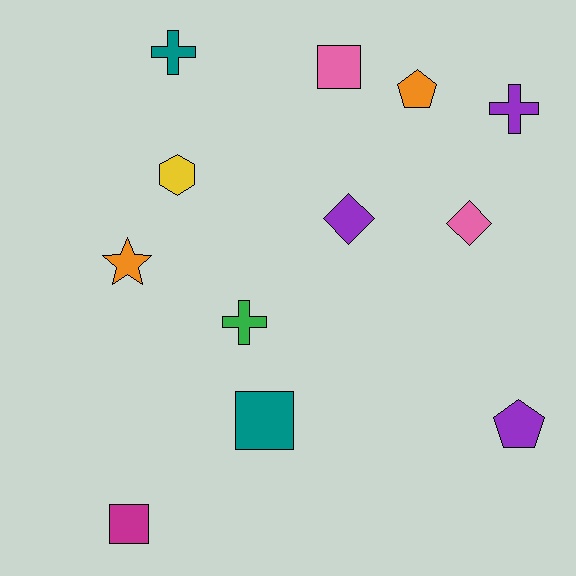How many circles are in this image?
There are no circles.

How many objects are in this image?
There are 12 objects.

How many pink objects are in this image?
There are 2 pink objects.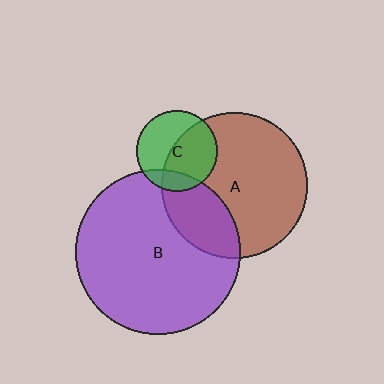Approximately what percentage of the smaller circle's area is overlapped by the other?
Approximately 15%.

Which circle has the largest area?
Circle B (purple).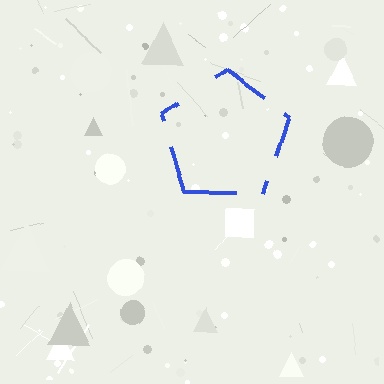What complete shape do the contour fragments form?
The contour fragments form a pentagon.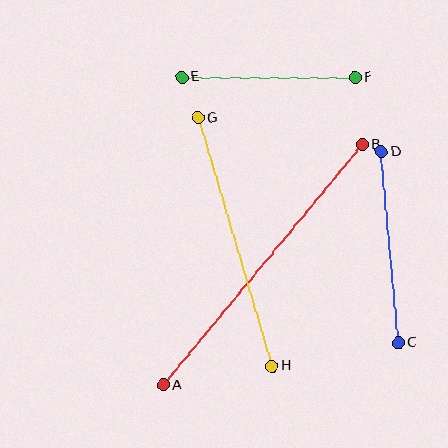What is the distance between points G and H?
The distance is approximately 259 pixels.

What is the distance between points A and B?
The distance is approximately 312 pixels.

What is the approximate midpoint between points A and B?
The midpoint is at approximately (263, 265) pixels.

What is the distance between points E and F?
The distance is approximately 173 pixels.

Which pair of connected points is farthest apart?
Points A and B are farthest apart.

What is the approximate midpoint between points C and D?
The midpoint is at approximately (390, 247) pixels.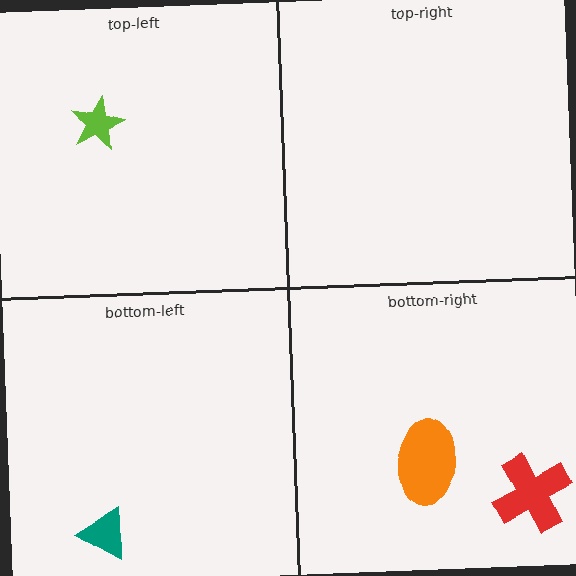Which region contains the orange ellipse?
The bottom-right region.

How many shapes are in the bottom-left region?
1.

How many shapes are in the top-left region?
1.